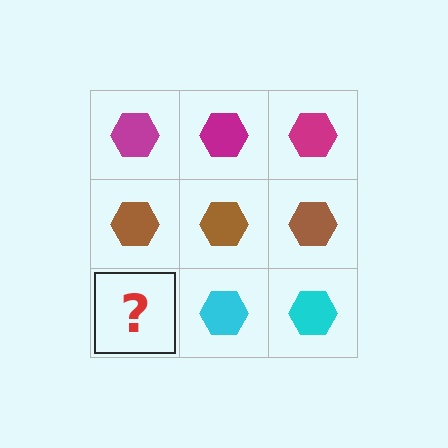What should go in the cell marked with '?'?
The missing cell should contain a cyan hexagon.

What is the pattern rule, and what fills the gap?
The rule is that each row has a consistent color. The gap should be filled with a cyan hexagon.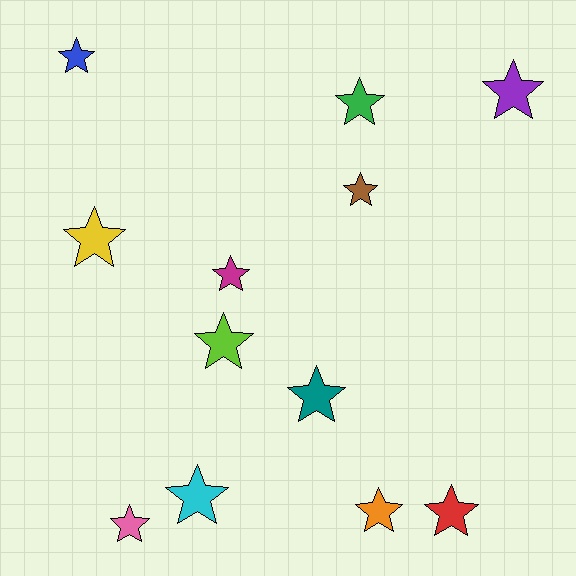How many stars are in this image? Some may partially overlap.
There are 12 stars.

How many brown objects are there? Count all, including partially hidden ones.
There is 1 brown object.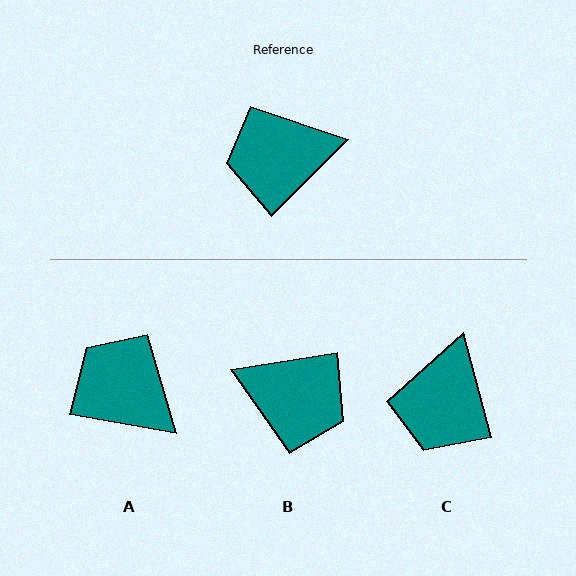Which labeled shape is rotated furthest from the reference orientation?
B, about 144 degrees away.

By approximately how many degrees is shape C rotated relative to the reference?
Approximately 60 degrees counter-clockwise.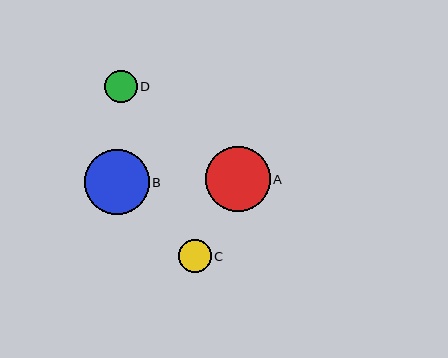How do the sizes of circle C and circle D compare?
Circle C and circle D are approximately the same size.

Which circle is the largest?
Circle B is the largest with a size of approximately 65 pixels.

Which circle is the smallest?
Circle D is the smallest with a size of approximately 32 pixels.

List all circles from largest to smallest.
From largest to smallest: B, A, C, D.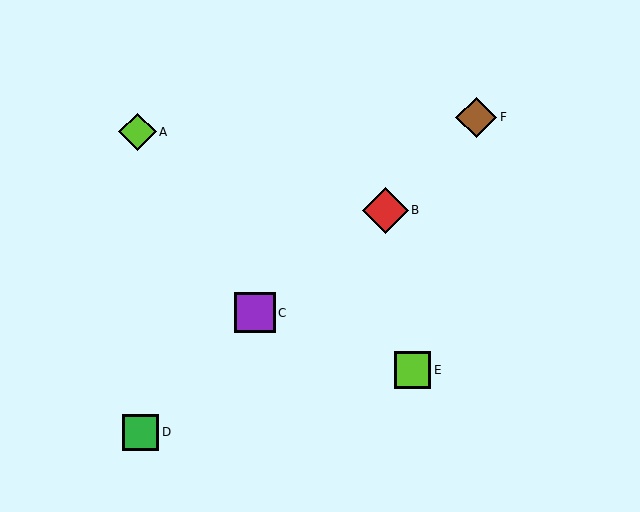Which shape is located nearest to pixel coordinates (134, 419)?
The green square (labeled D) at (141, 432) is nearest to that location.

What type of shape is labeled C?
Shape C is a purple square.